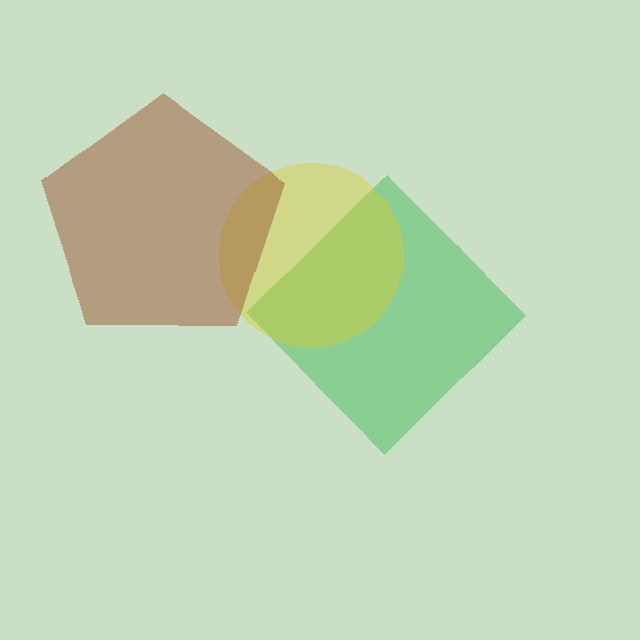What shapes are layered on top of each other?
The layered shapes are: a green diamond, a yellow circle, a brown pentagon.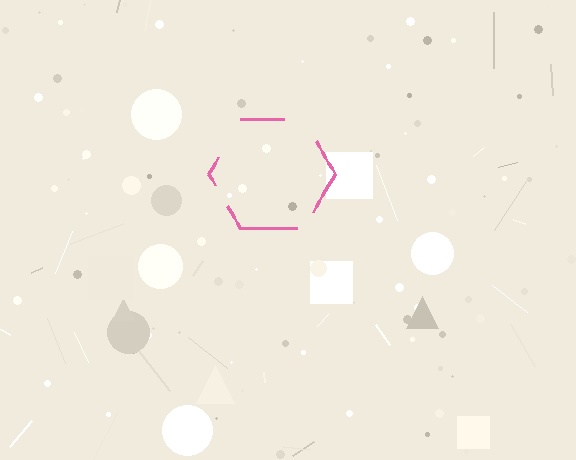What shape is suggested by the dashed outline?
The dashed outline suggests a hexagon.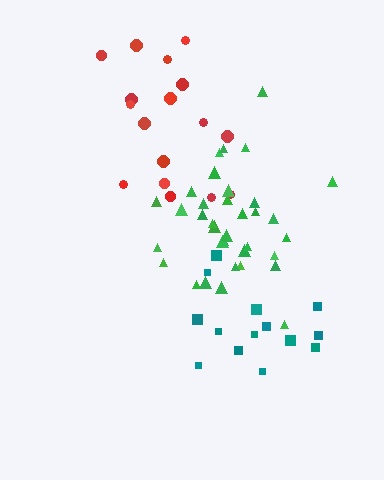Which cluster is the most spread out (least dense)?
Red.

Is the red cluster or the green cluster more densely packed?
Green.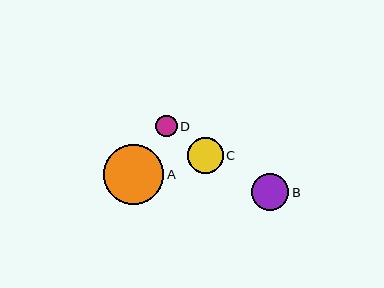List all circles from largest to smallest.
From largest to smallest: A, B, C, D.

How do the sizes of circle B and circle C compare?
Circle B and circle C are approximately the same size.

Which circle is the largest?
Circle A is the largest with a size of approximately 60 pixels.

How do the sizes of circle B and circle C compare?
Circle B and circle C are approximately the same size.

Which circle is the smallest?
Circle D is the smallest with a size of approximately 21 pixels.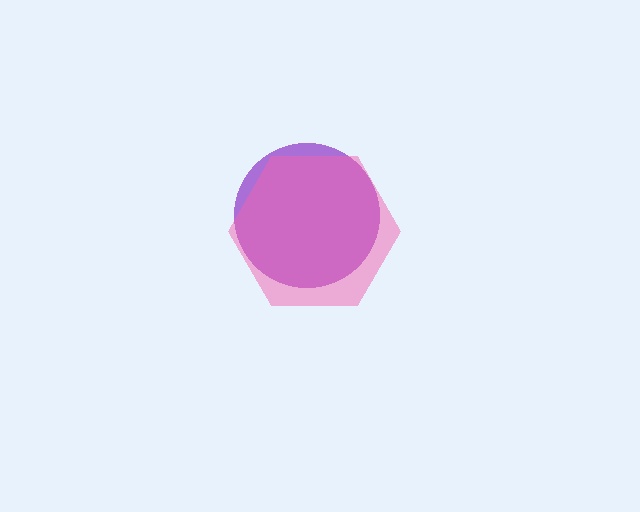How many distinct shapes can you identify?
There are 2 distinct shapes: a purple circle, a pink hexagon.